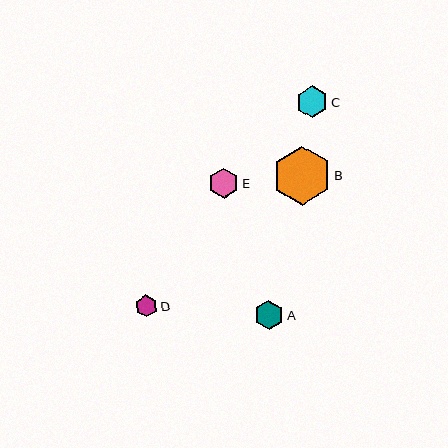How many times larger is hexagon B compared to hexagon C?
Hexagon B is approximately 1.8 times the size of hexagon C.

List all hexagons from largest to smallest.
From largest to smallest: B, C, E, A, D.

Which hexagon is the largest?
Hexagon B is the largest with a size of approximately 59 pixels.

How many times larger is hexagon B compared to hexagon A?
Hexagon B is approximately 2.0 times the size of hexagon A.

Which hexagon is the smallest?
Hexagon D is the smallest with a size of approximately 23 pixels.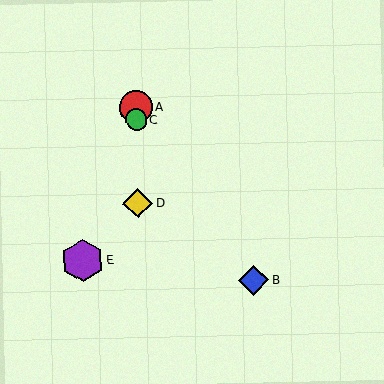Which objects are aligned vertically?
Objects A, C, D are aligned vertically.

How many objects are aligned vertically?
3 objects (A, C, D) are aligned vertically.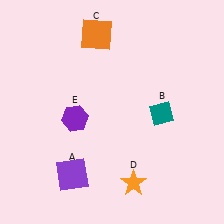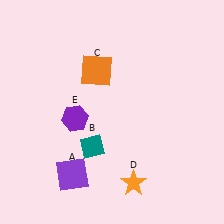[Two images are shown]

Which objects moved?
The objects that moved are: the teal diamond (B), the orange square (C).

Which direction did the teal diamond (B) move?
The teal diamond (B) moved left.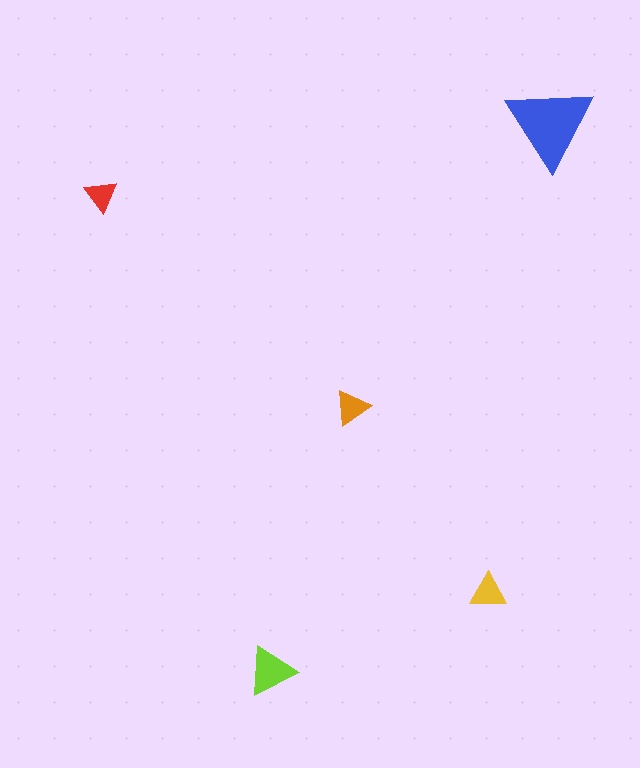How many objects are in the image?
There are 5 objects in the image.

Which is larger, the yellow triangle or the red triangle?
The yellow one.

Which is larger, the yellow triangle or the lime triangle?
The lime one.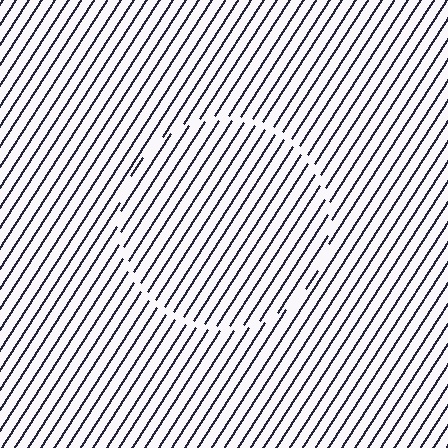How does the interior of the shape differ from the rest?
The interior of the shape contains the same grating, shifted by half a period — the contour is defined by the phase discontinuity where line-ends from the inner and outer gratings abut.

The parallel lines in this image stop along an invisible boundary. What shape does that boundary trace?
An illusory circle. The interior of the shape contains the same grating, shifted by half a period — the contour is defined by the phase discontinuity where line-ends from the inner and outer gratings abut.